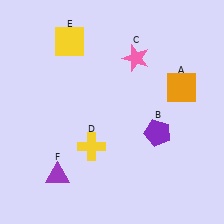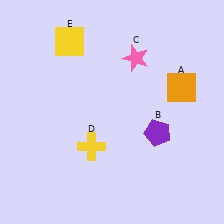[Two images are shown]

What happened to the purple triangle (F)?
The purple triangle (F) was removed in Image 2. It was in the bottom-left area of Image 1.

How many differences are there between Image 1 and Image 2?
There is 1 difference between the two images.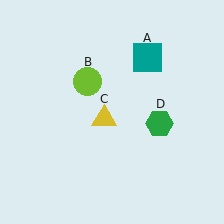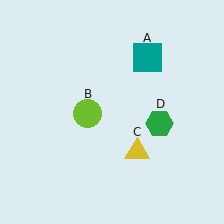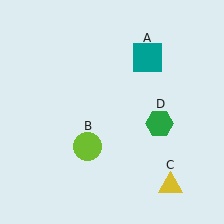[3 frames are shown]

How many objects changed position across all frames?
2 objects changed position: lime circle (object B), yellow triangle (object C).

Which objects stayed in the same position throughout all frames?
Teal square (object A) and green hexagon (object D) remained stationary.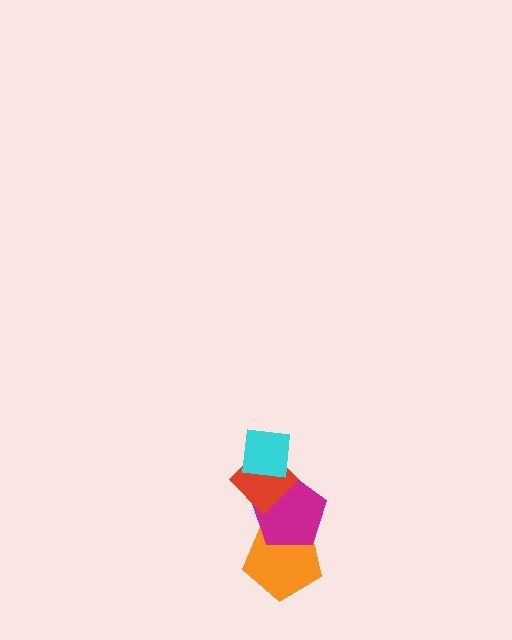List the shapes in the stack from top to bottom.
From top to bottom: the cyan square, the red diamond, the magenta pentagon, the orange pentagon.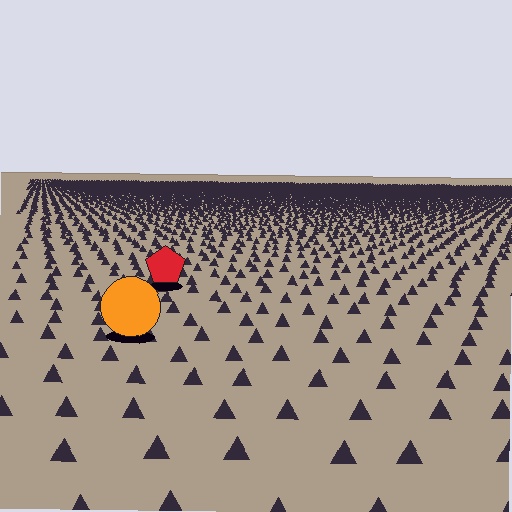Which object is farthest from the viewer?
The red pentagon is farthest from the viewer. It appears smaller and the ground texture around it is denser.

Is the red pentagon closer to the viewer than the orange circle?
No. The orange circle is closer — you can tell from the texture gradient: the ground texture is coarser near it.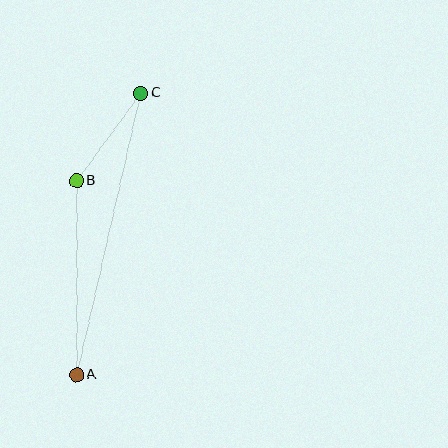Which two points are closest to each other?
Points B and C are closest to each other.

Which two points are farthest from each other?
Points A and C are farthest from each other.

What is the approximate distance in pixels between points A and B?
The distance between A and B is approximately 194 pixels.